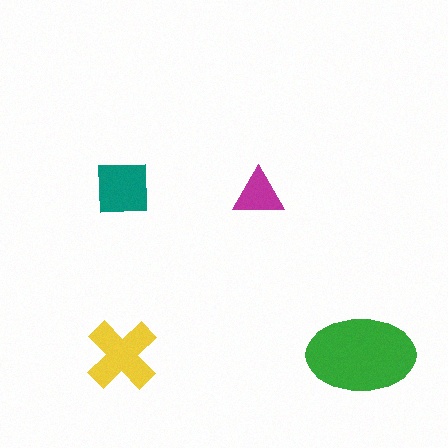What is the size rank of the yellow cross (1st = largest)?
2nd.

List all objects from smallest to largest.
The magenta triangle, the teal square, the yellow cross, the green ellipse.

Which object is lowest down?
The yellow cross is bottommost.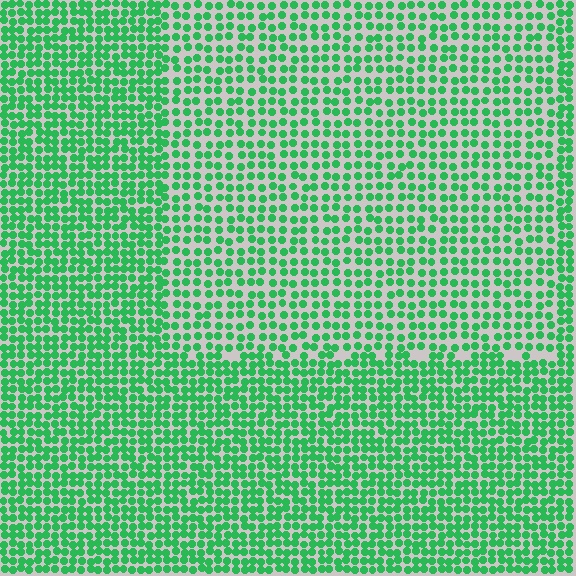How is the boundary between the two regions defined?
The boundary is defined by a change in element density (approximately 1.6x ratio). All elements are the same color, size, and shape.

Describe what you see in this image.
The image contains small green elements arranged at two different densities. A rectangle-shaped region is visible where the elements are less densely packed than the surrounding area.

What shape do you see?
I see a rectangle.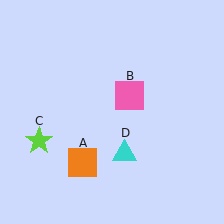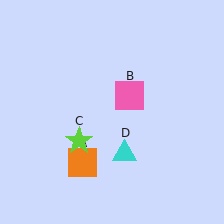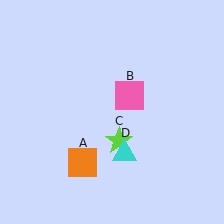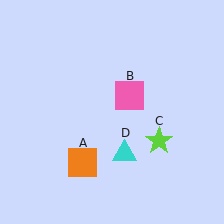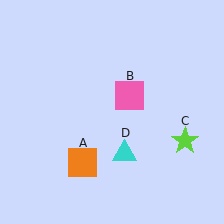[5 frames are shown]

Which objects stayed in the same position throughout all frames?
Orange square (object A) and pink square (object B) and cyan triangle (object D) remained stationary.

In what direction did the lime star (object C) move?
The lime star (object C) moved right.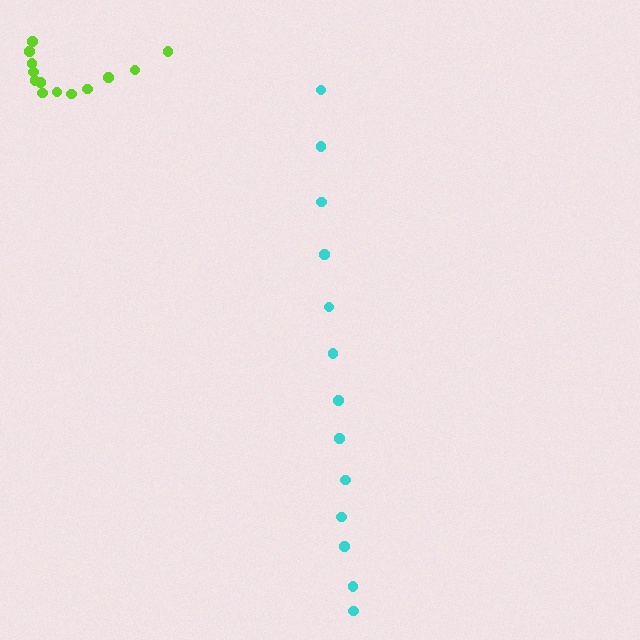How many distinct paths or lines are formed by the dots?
There are 2 distinct paths.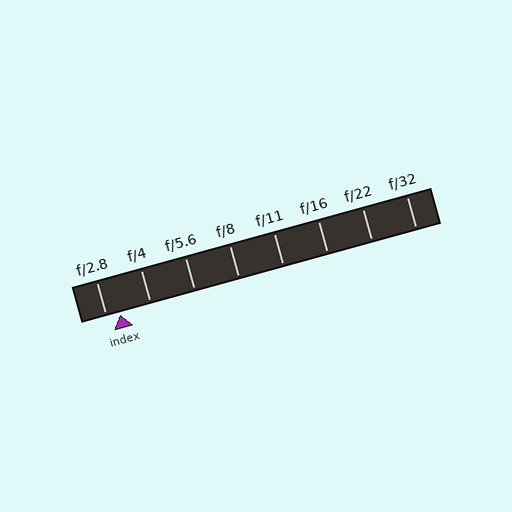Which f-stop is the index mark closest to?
The index mark is closest to f/2.8.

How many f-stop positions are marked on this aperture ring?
There are 8 f-stop positions marked.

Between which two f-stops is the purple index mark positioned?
The index mark is between f/2.8 and f/4.